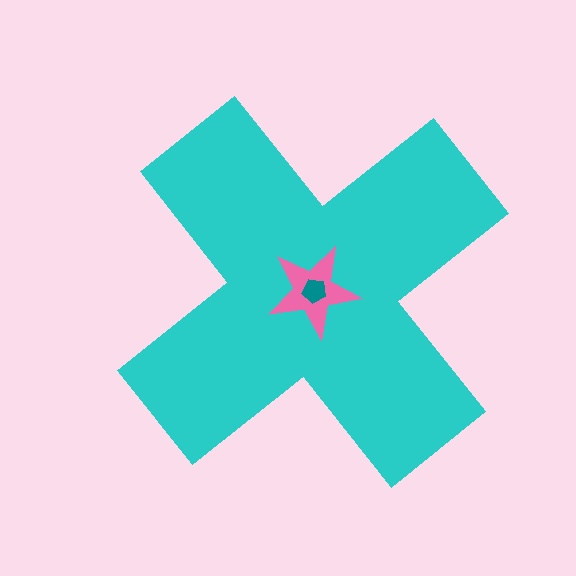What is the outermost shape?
The cyan cross.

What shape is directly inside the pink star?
The teal pentagon.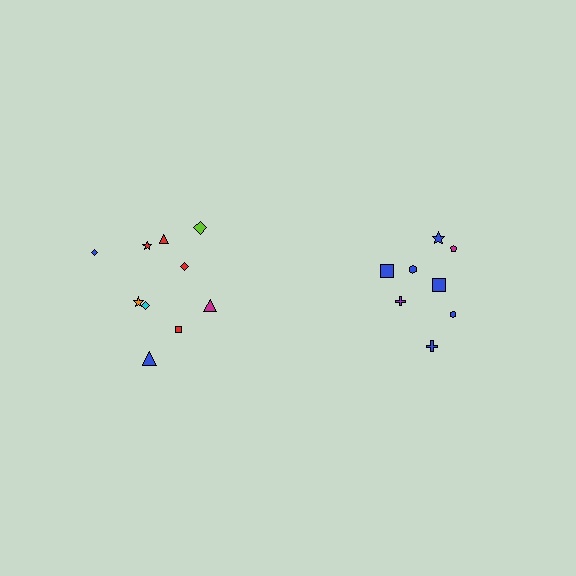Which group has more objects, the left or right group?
The left group.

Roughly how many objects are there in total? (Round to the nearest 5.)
Roughly 20 objects in total.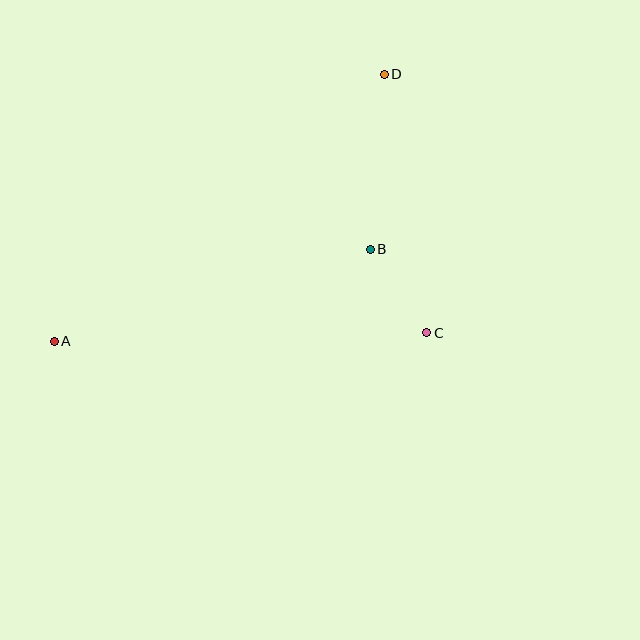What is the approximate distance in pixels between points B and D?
The distance between B and D is approximately 176 pixels.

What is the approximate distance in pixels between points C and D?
The distance between C and D is approximately 262 pixels.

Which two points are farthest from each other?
Points A and D are farthest from each other.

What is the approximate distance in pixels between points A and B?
The distance between A and B is approximately 329 pixels.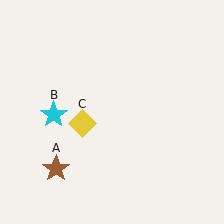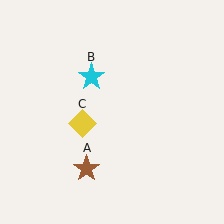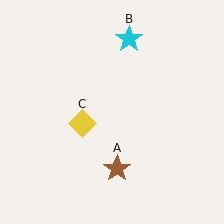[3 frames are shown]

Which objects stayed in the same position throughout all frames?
Yellow diamond (object C) remained stationary.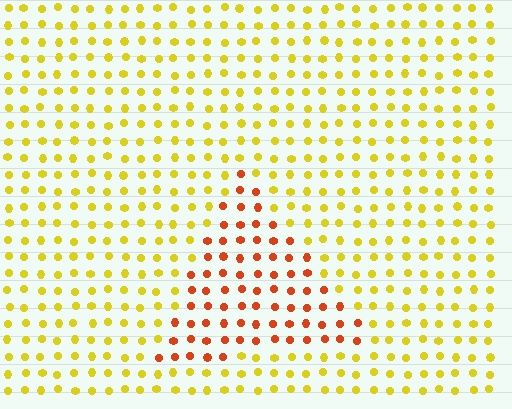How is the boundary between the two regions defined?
The boundary is defined purely by a slight shift in hue (about 45 degrees). Spacing, size, and orientation are identical on both sides.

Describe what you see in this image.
The image is filled with small yellow elements in a uniform arrangement. A triangle-shaped region is visible where the elements are tinted to a slightly different hue, forming a subtle color boundary.